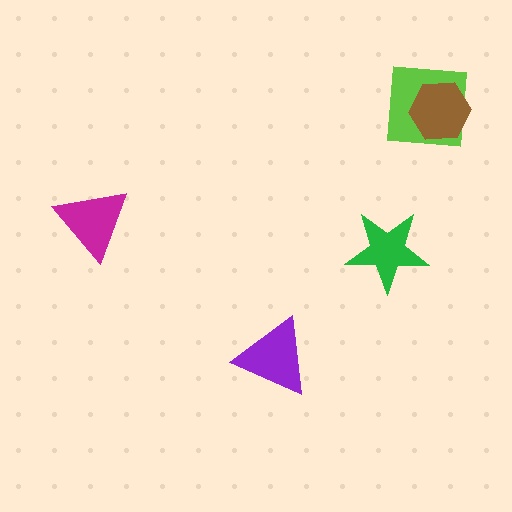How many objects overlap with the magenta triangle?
0 objects overlap with the magenta triangle.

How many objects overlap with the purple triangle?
0 objects overlap with the purple triangle.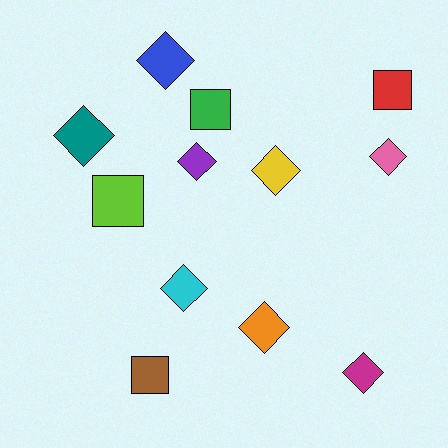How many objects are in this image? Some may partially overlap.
There are 12 objects.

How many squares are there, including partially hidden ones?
There are 4 squares.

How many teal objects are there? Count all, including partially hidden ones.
There is 1 teal object.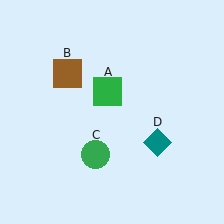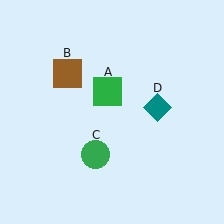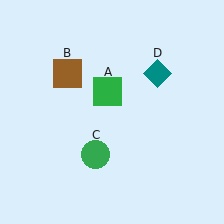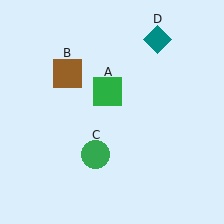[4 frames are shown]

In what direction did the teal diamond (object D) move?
The teal diamond (object D) moved up.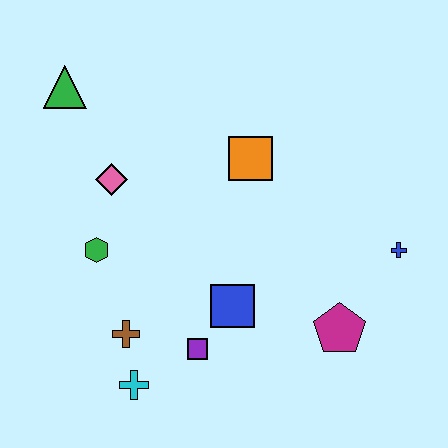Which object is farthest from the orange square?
The cyan cross is farthest from the orange square.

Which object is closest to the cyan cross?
The brown cross is closest to the cyan cross.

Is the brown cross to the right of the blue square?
No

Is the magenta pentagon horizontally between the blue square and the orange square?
No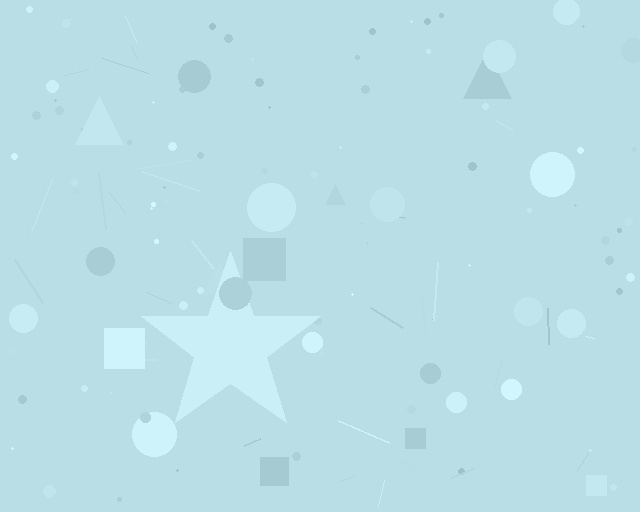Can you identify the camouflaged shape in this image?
The camouflaged shape is a star.